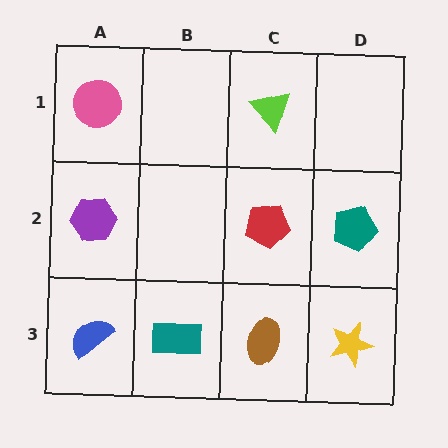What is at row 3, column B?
A teal rectangle.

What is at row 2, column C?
A red pentagon.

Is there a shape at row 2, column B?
No, that cell is empty.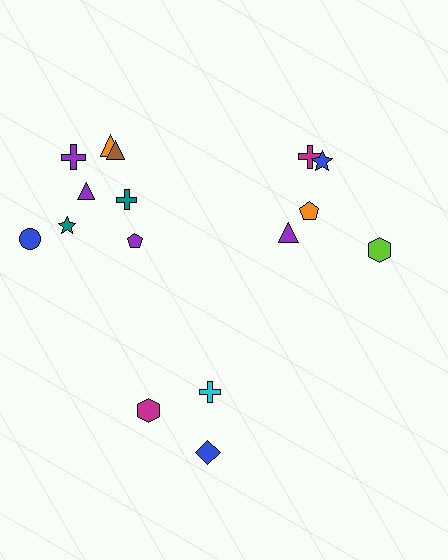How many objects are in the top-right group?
There are 5 objects.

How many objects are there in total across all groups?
There are 16 objects.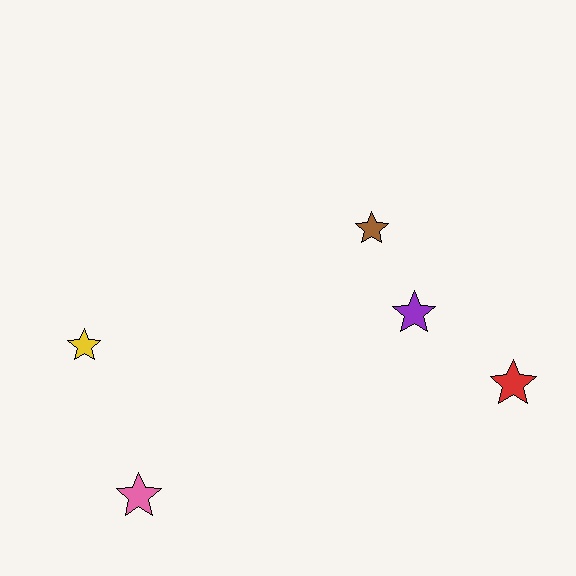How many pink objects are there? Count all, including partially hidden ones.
There is 1 pink object.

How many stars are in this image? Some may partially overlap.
There are 5 stars.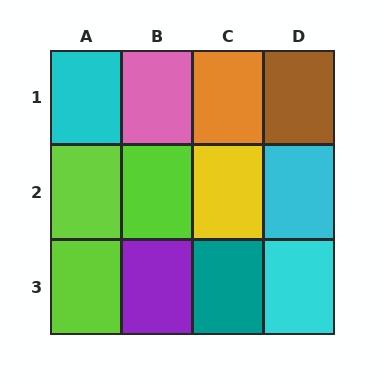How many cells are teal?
1 cell is teal.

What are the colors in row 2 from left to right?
Lime, lime, yellow, cyan.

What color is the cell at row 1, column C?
Orange.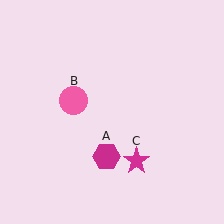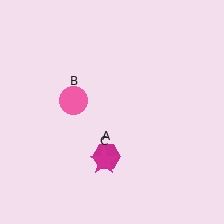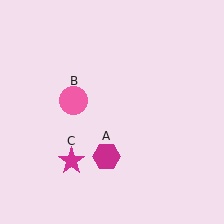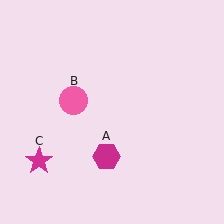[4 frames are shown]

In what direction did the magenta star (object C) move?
The magenta star (object C) moved left.